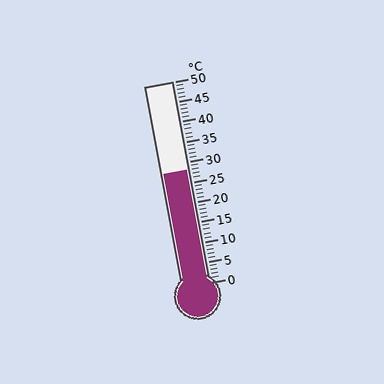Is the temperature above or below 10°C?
The temperature is above 10°C.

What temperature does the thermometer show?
The thermometer shows approximately 28°C.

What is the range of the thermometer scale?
The thermometer scale ranges from 0°C to 50°C.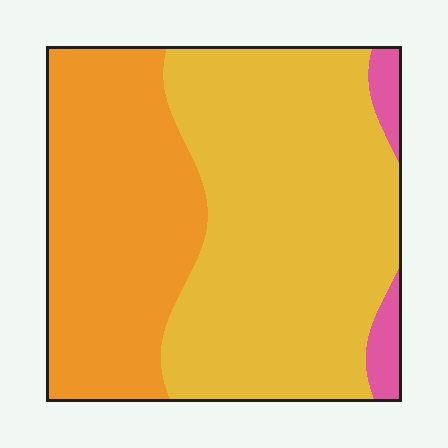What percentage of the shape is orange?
Orange takes up about three eighths (3/8) of the shape.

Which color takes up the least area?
Pink, at roughly 5%.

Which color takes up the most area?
Yellow, at roughly 55%.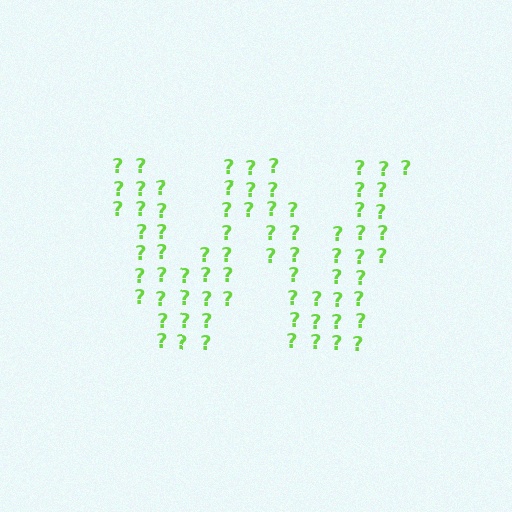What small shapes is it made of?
It is made of small question marks.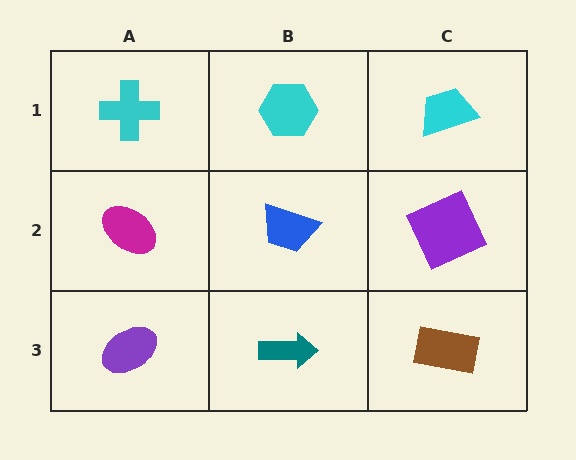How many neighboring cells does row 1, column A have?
2.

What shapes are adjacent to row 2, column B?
A cyan hexagon (row 1, column B), a teal arrow (row 3, column B), a magenta ellipse (row 2, column A), a purple square (row 2, column C).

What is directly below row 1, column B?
A blue trapezoid.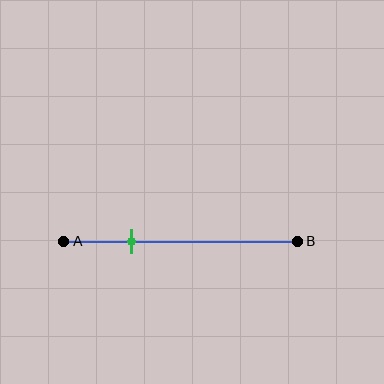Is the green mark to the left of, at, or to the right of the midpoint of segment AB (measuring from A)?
The green mark is to the left of the midpoint of segment AB.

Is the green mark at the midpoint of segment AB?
No, the mark is at about 30% from A, not at the 50% midpoint.